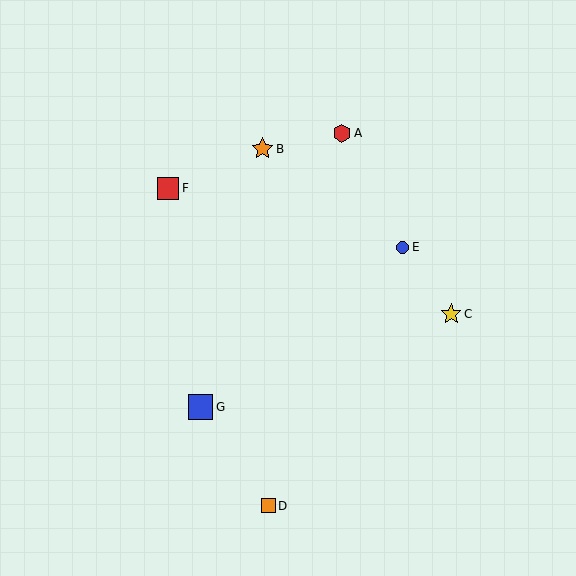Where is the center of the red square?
The center of the red square is at (168, 189).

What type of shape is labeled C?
Shape C is a yellow star.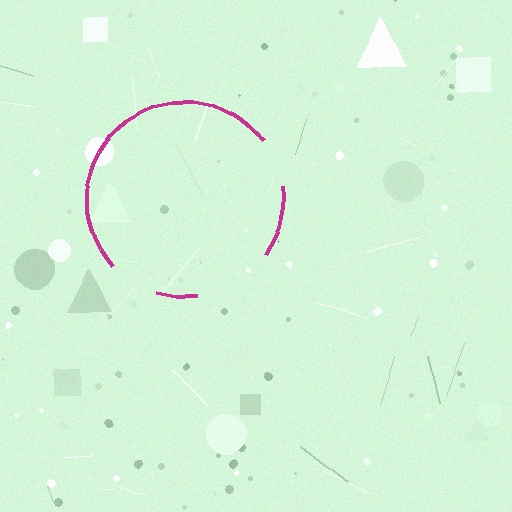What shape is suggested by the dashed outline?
The dashed outline suggests a circle.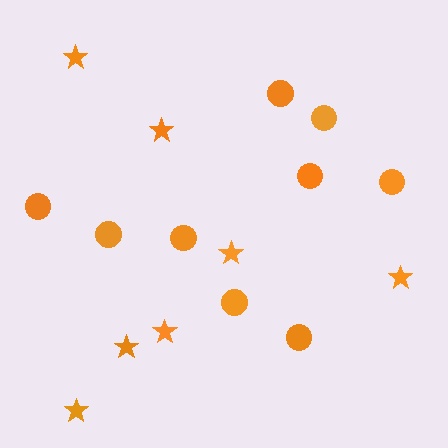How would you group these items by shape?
There are 2 groups: one group of stars (7) and one group of circles (9).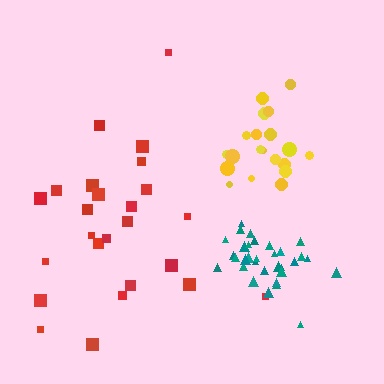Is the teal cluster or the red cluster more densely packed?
Teal.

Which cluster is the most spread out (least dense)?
Red.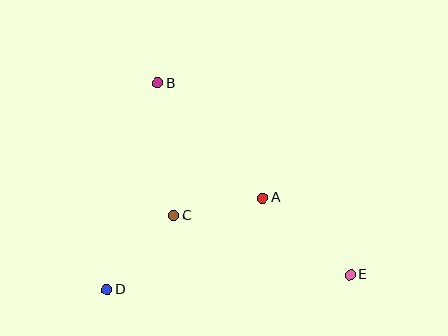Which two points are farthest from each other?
Points B and E are farthest from each other.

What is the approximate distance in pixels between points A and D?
The distance between A and D is approximately 181 pixels.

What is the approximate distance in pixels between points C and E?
The distance between C and E is approximately 186 pixels.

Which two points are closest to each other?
Points A and C are closest to each other.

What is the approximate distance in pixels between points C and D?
The distance between C and D is approximately 100 pixels.